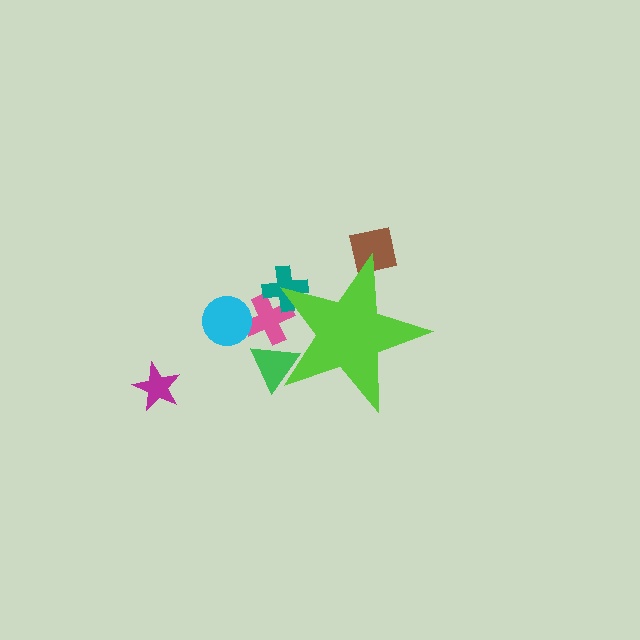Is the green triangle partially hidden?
Yes, the green triangle is partially hidden behind the lime star.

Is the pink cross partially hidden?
Yes, the pink cross is partially hidden behind the lime star.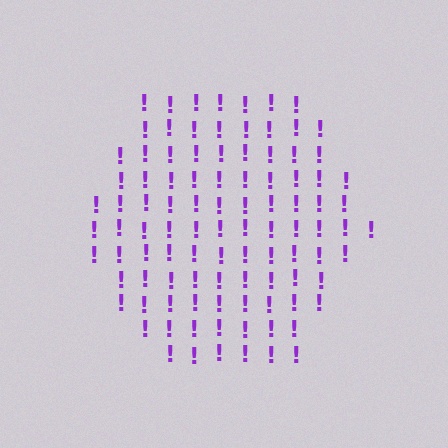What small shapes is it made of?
It is made of small exclamation marks.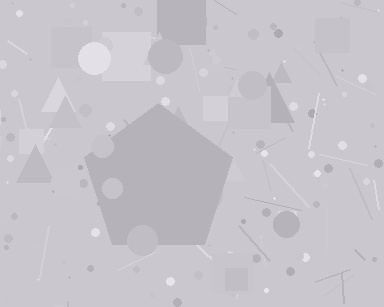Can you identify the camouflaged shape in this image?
The camouflaged shape is a pentagon.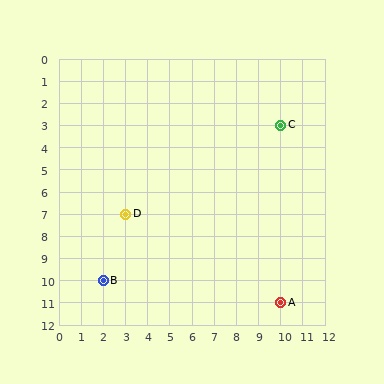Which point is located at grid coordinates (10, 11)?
Point A is at (10, 11).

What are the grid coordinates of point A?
Point A is at grid coordinates (10, 11).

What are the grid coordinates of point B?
Point B is at grid coordinates (2, 10).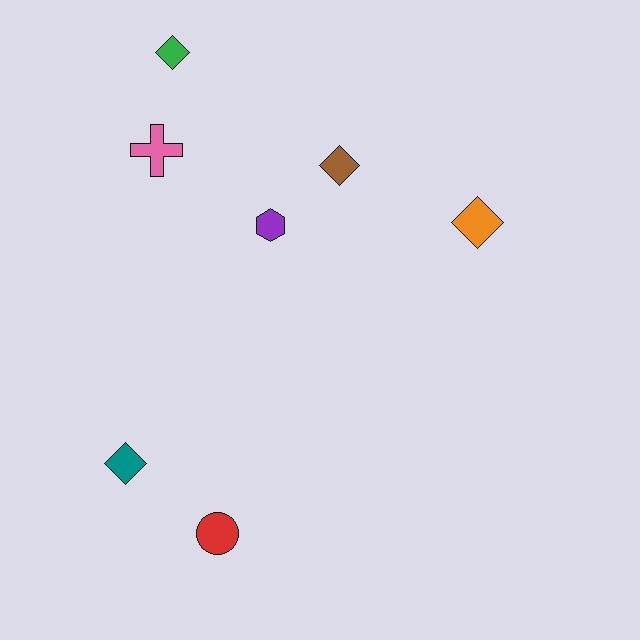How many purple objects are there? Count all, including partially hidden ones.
There is 1 purple object.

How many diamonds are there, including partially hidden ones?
There are 4 diamonds.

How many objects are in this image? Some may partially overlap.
There are 7 objects.